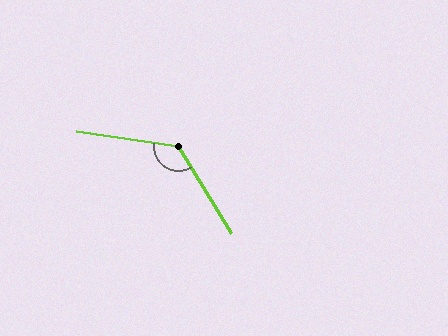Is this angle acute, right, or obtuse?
It is obtuse.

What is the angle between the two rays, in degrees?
Approximately 130 degrees.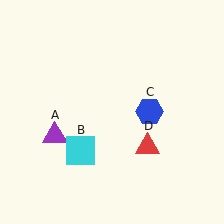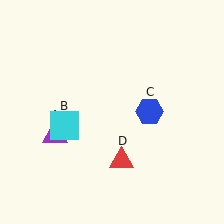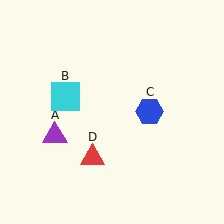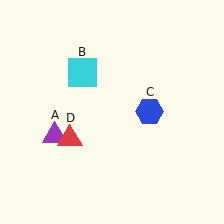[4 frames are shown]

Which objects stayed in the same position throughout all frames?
Purple triangle (object A) and blue hexagon (object C) remained stationary.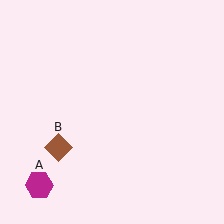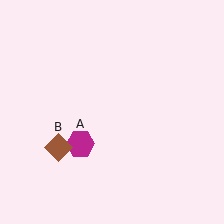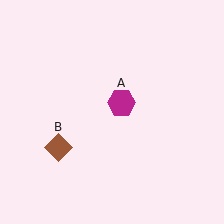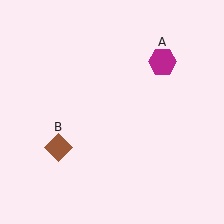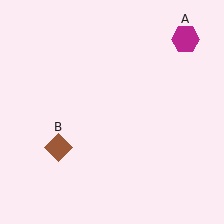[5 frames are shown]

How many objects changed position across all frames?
1 object changed position: magenta hexagon (object A).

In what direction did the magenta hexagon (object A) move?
The magenta hexagon (object A) moved up and to the right.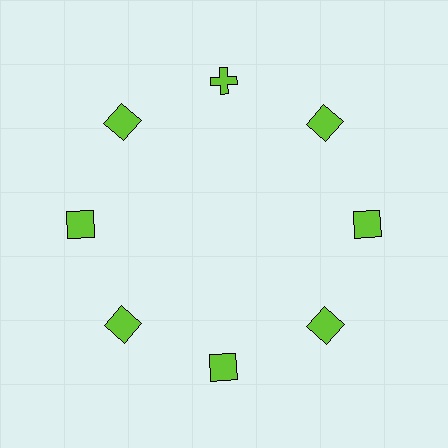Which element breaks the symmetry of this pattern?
The lime cross at roughly the 12 o'clock position breaks the symmetry. All other shapes are lime squares.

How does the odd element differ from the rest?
It has a different shape: cross instead of square.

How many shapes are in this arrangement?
There are 8 shapes arranged in a ring pattern.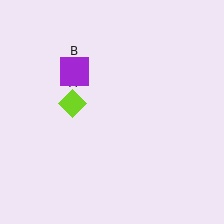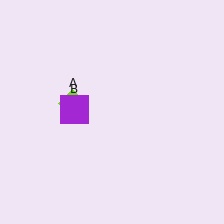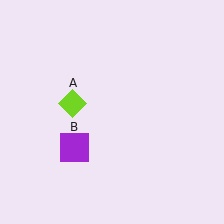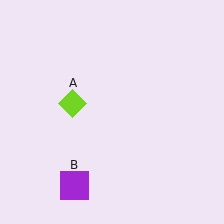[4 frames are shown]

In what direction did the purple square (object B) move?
The purple square (object B) moved down.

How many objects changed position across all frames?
1 object changed position: purple square (object B).